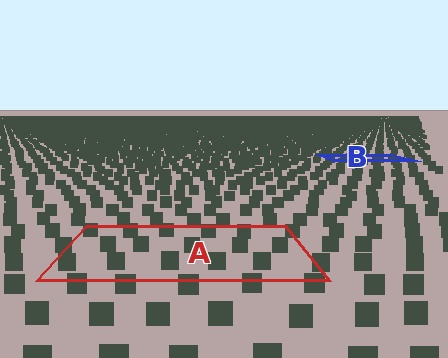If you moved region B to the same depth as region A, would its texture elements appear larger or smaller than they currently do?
They would appear larger. At a closer depth, the same texture elements are projected at a bigger on-screen size.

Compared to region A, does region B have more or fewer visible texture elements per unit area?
Region B has more texture elements per unit area — they are packed more densely because it is farther away.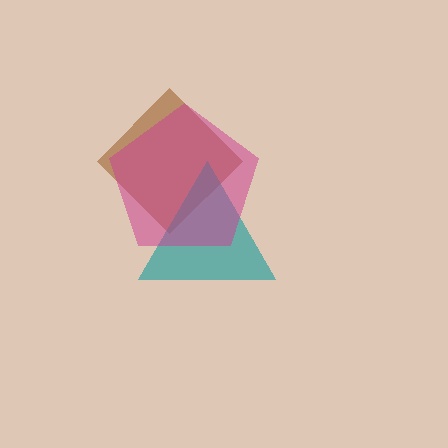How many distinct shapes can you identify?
There are 3 distinct shapes: a brown diamond, a teal triangle, a magenta pentagon.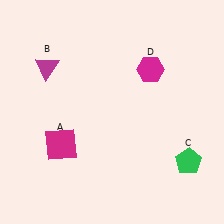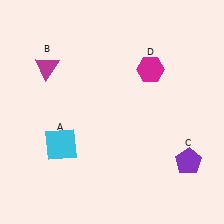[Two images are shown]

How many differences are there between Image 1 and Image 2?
There are 2 differences between the two images.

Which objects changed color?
A changed from magenta to cyan. C changed from green to purple.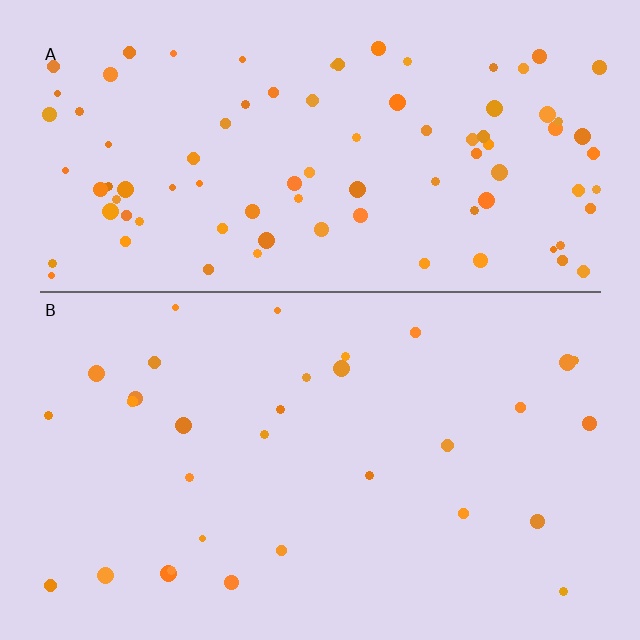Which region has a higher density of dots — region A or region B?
A (the top).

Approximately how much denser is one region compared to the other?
Approximately 2.9× — region A over region B.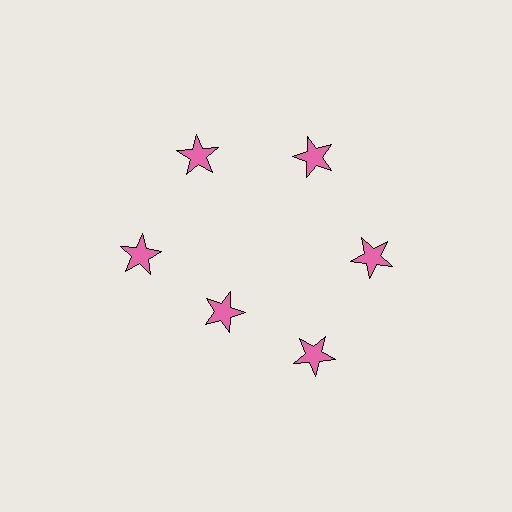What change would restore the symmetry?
The symmetry would be restored by moving it outward, back onto the ring so that all 6 stars sit at equal angles and equal distance from the center.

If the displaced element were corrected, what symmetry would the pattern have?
It would have 6-fold rotational symmetry — the pattern would map onto itself every 60 degrees.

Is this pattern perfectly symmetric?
No. The 6 pink stars are arranged in a ring, but one element near the 7 o'clock position is pulled inward toward the center, breaking the 6-fold rotational symmetry.